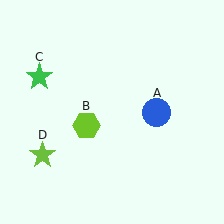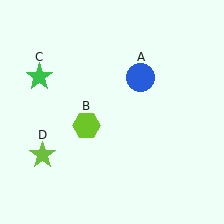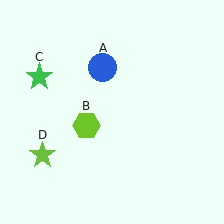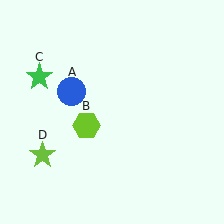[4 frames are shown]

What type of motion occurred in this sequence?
The blue circle (object A) rotated counterclockwise around the center of the scene.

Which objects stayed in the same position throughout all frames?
Lime hexagon (object B) and green star (object C) and lime star (object D) remained stationary.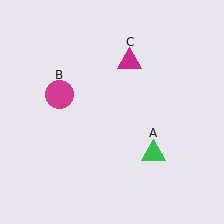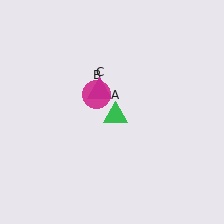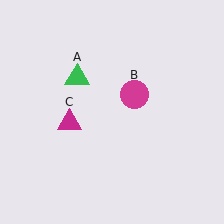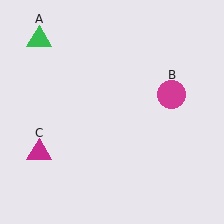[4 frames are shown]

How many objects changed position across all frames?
3 objects changed position: green triangle (object A), magenta circle (object B), magenta triangle (object C).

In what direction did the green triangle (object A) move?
The green triangle (object A) moved up and to the left.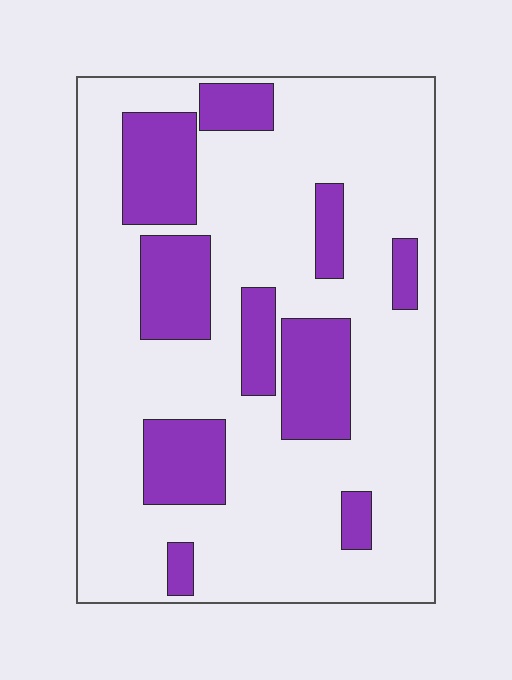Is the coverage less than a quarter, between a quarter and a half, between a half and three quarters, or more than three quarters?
Less than a quarter.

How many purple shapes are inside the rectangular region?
10.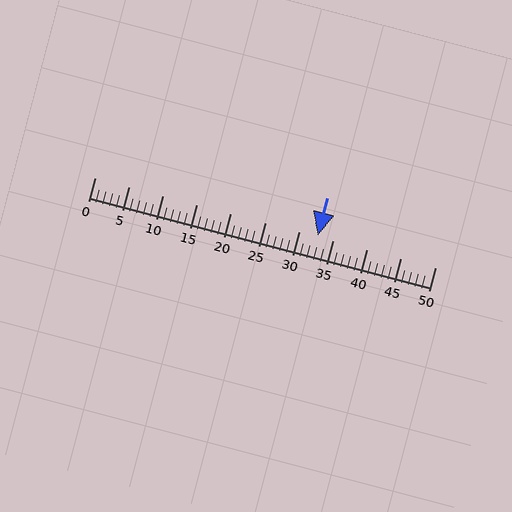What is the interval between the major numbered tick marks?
The major tick marks are spaced 5 units apart.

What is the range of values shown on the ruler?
The ruler shows values from 0 to 50.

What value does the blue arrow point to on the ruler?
The blue arrow points to approximately 33.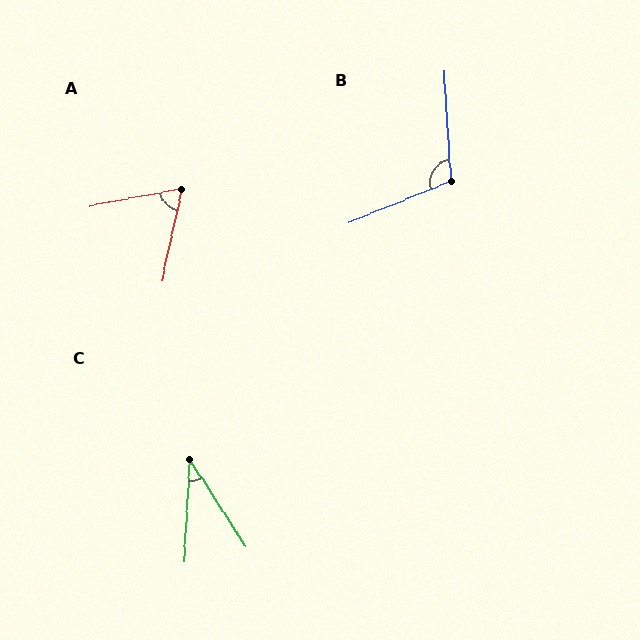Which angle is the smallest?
C, at approximately 36 degrees.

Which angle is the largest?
B, at approximately 109 degrees.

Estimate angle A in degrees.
Approximately 67 degrees.